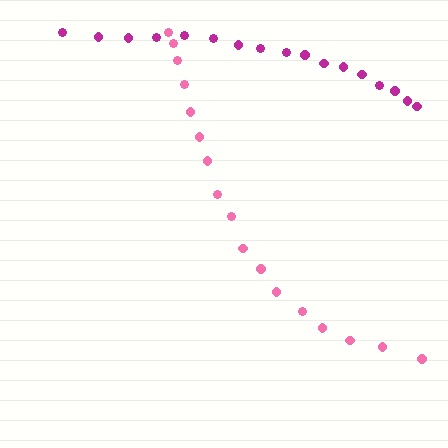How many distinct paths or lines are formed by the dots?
There are 2 distinct paths.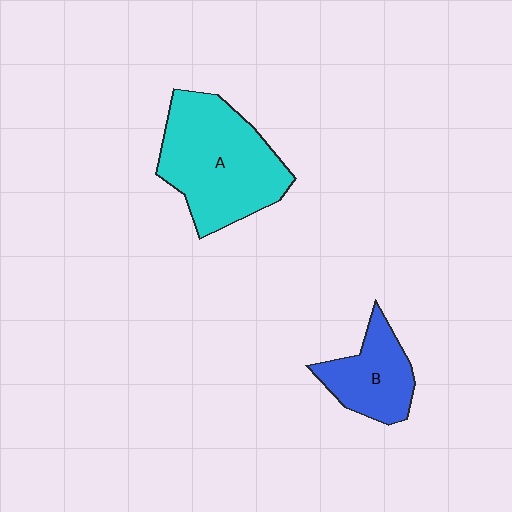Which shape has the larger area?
Shape A (cyan).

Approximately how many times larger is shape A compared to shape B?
Approximately 1.9 times.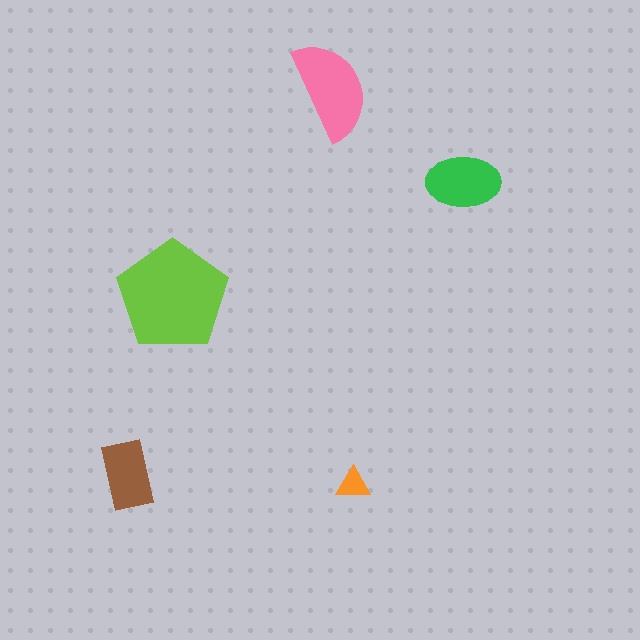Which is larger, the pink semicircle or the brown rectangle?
The pink semicircle.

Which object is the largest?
The lime pentagon.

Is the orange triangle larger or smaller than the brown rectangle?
Smaller.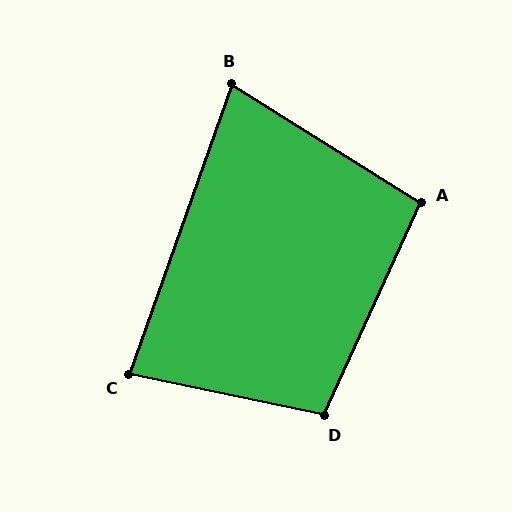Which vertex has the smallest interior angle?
B, at approximately 78 degrees.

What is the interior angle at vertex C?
Approximately 82 degrees (acute).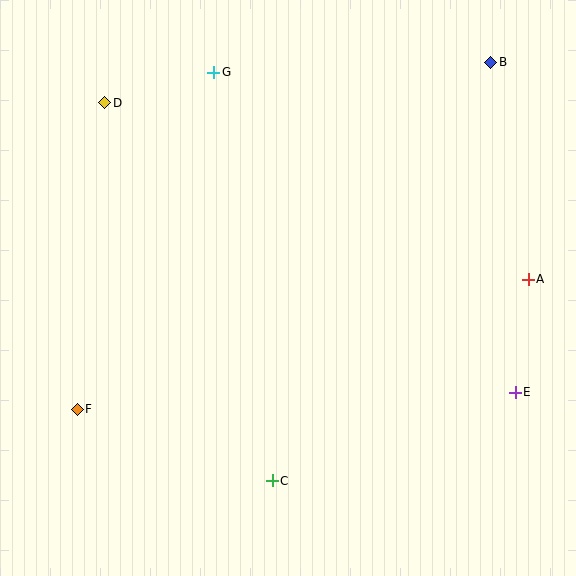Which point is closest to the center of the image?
Point C at (272, 481) is closest to the center.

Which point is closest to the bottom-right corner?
Point E is closest to the bottom-right corner.